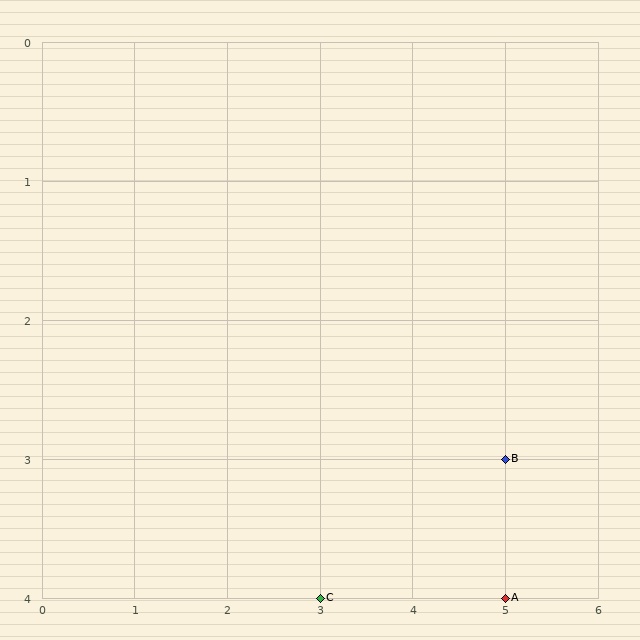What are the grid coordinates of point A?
Point A is at grid coordinates (5, 4).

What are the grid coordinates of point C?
Point C is at grid coordinates (3, 4).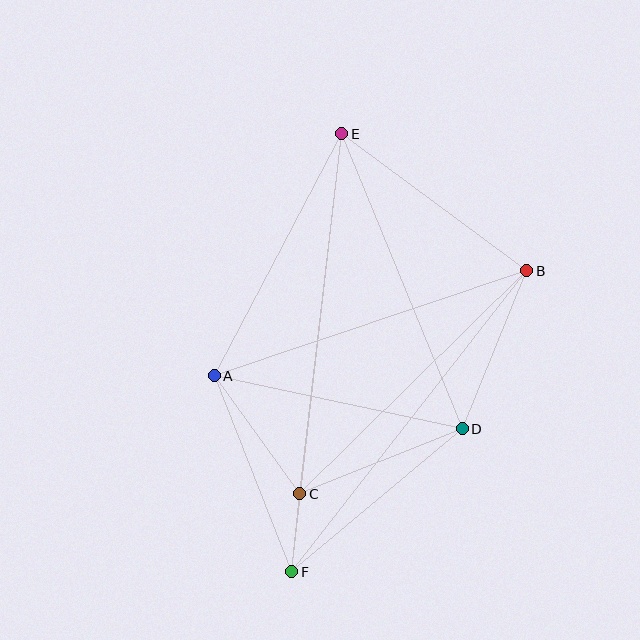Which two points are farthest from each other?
Points E and F are farthest from each other.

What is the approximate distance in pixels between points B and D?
The distance between B and D is approximately 171 pixels.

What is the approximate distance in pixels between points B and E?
The distance between B and E is approximately 230 pixels.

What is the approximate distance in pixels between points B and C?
The distance between B and C is approximately 318 pixels.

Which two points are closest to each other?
Points C and F are closest to each other.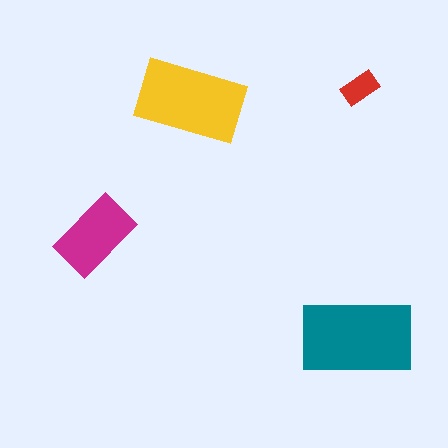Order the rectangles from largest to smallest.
the teal one, the yellow one, the magenta one, the red one.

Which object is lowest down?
The teal rectangle is bottommost.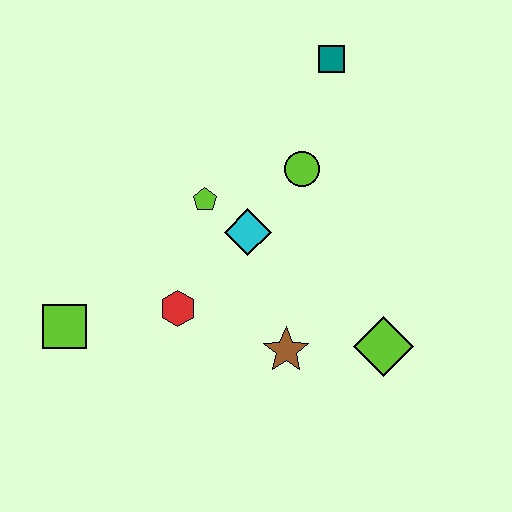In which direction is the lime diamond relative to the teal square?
The lime diamond is below the teal square.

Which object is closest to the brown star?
The lime diamond is closest to the brown star.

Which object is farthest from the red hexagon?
The teal square is farthest from the red hexagon.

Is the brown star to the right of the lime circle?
No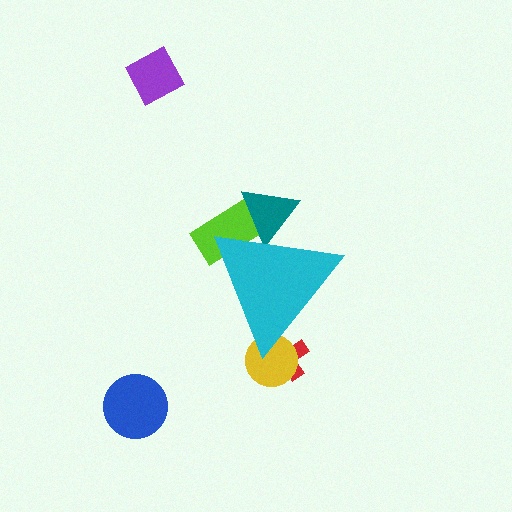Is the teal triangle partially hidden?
Yes, the teal triangle is partially hidden behind the cyan triangle.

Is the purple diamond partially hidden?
No, the purple diamond is fully visible.